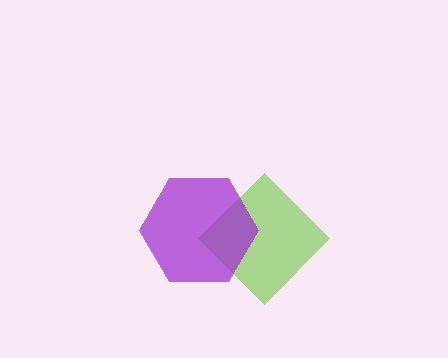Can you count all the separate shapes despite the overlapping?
Yes, there are 2 separate shapes.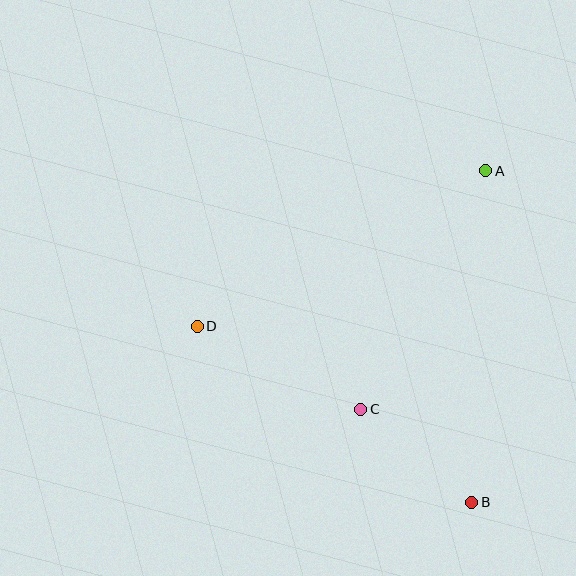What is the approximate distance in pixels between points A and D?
The distance between A and D is approximately 328 pixels.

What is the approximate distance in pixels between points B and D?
The distance between B and D is approximately 326 pixels.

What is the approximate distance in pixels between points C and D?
The distance between C and D is approximately 183 pixels.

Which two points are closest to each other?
Points B and C are closest to each other.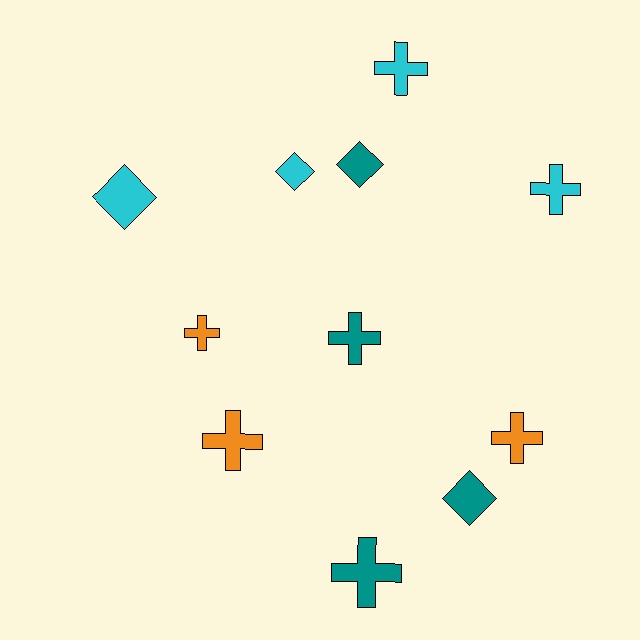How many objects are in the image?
There are 11 objects.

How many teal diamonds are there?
There are 2 teal diamonds.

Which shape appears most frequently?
Cross, with 7 objects.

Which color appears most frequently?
Cyan, with 4 objects.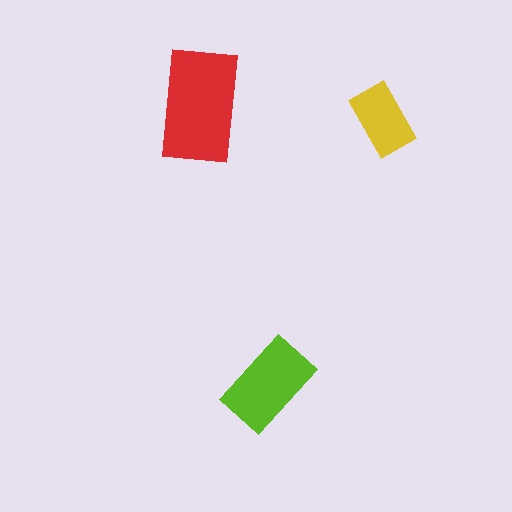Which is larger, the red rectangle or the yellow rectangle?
The red one.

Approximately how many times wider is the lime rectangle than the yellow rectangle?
About 1.5 times wider.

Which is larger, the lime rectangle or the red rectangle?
The red one.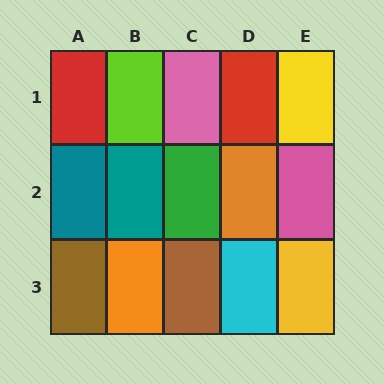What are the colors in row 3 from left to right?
Brown, orange, brown, cyan, yellow.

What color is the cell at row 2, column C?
Green.